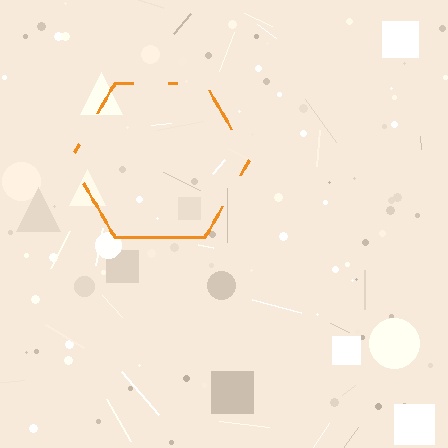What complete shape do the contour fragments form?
The contour fragments form a hexagon.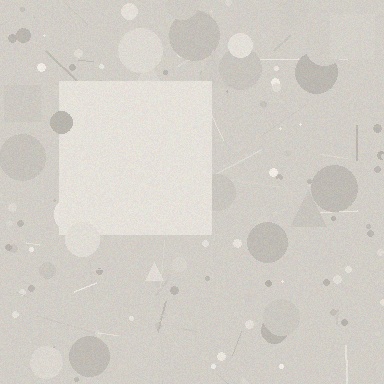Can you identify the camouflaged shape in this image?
The camouflaged shape is a square.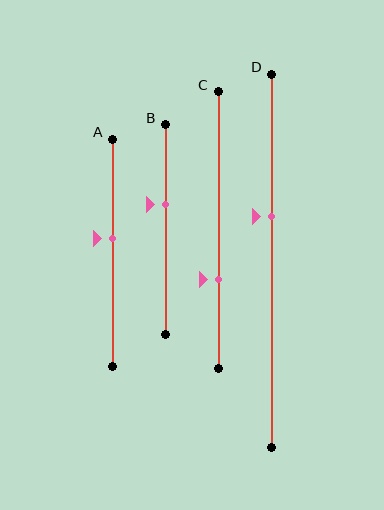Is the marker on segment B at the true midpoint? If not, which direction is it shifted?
No, the marker on segment B is shifted upward by about 12% of the segment length.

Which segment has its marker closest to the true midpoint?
Segment A has its marker closest to the true midpoint.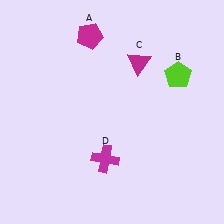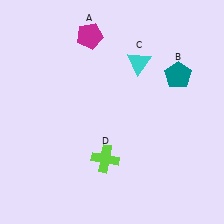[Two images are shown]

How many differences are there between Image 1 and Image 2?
There are 3 differences between the two images.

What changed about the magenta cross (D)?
In Image 1, D is magenta. In Image 2, it changed to lime.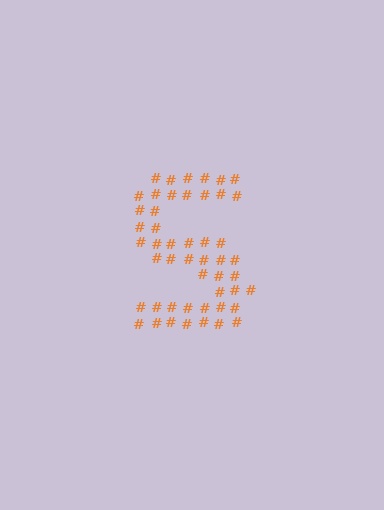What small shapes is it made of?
It is made of small hash symbols.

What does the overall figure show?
The overall figure shows the letter S.